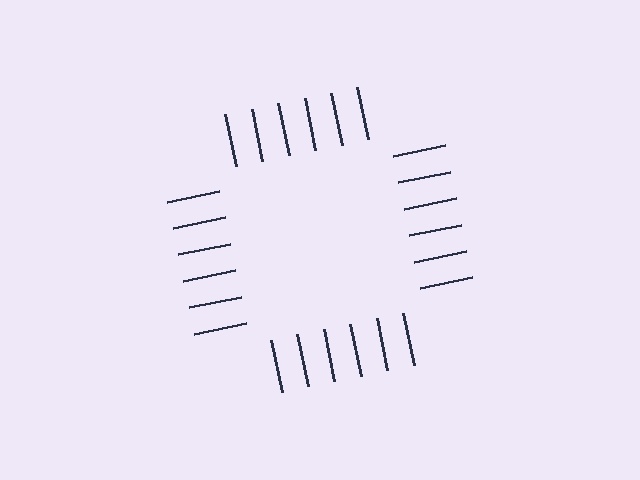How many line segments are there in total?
24 — 6 along each of the 4 edges.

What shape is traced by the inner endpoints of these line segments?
An illusory square — the line segments terminate on its edges but no continuous stroke is drawn.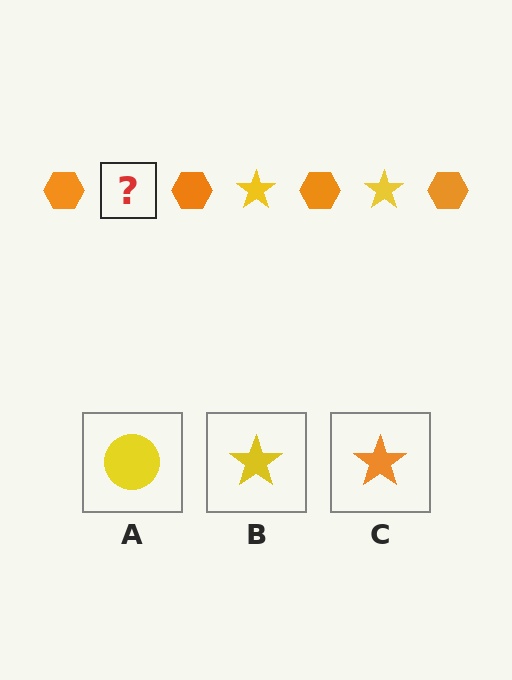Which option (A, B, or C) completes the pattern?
B.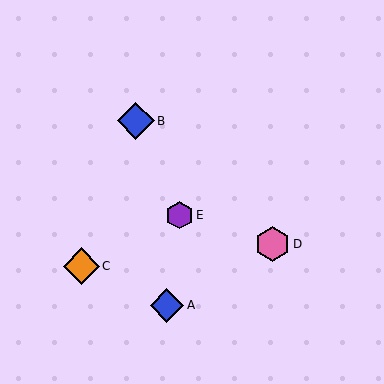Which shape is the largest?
The blue diamond (labeled B) is the largest.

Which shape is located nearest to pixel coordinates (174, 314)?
The blue diamond (labeled A) at (167, 305) is nearest to that location.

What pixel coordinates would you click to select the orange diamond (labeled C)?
Click at (81, 266) to select the orange diamond C.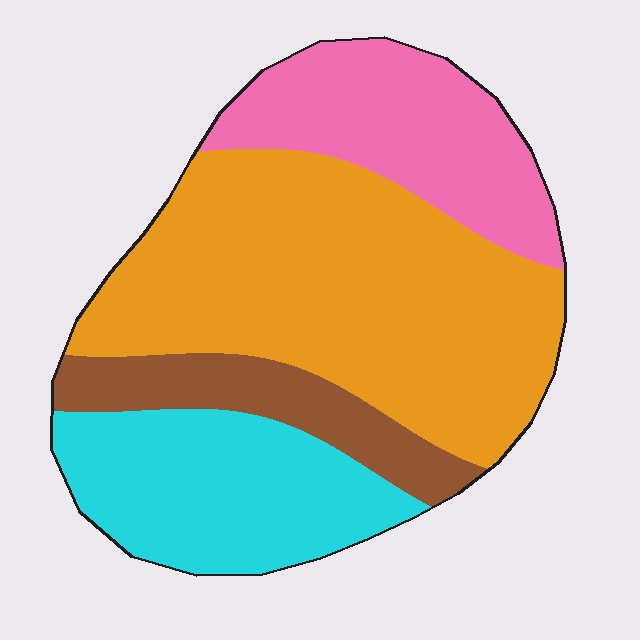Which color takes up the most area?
Orange, at roughly 45%.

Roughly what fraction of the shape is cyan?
Cyan takes up about one fifth (1/5) of the shape.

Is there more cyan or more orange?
Orange.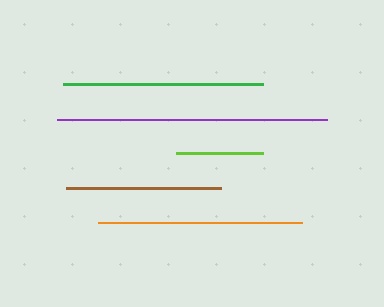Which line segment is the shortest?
The lime line is the shortest at approximately 87 pixels.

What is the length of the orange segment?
The orange segment is approximately 204 pixels long.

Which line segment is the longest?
The purple line is the longest at approximately 270 pixels.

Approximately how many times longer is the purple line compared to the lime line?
The purple line is approximately 3.1 times the length of the lime line.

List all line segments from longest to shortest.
From longest to shortest: purple, orange, green, brown, lime.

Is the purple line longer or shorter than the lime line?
The purple line is longer than the lime line.